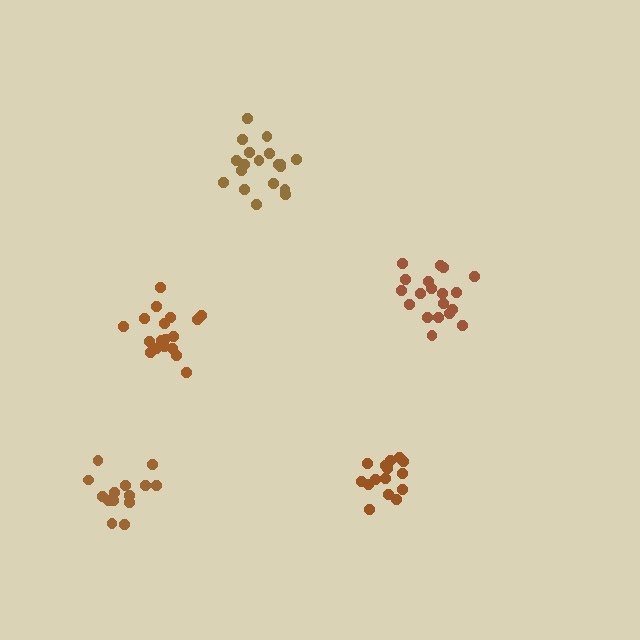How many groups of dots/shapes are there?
There are 5 groups.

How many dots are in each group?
Group 1: 18 dots, Group 2: 19 dots, Group 3: 14 dots, Group 4: 15 dots, Group 5: 19 dots (85 total).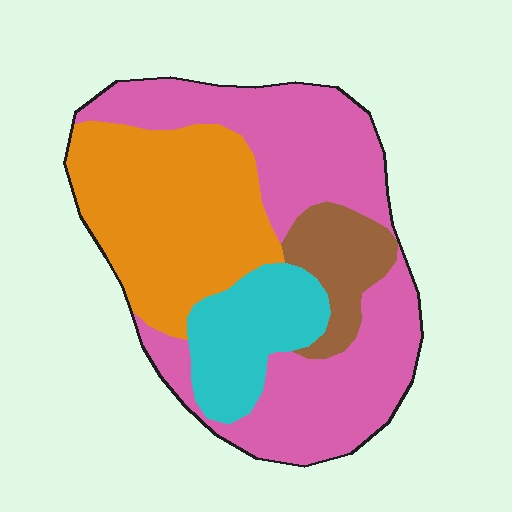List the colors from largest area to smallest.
From largest to smallest: pink, orange, cyan, brown.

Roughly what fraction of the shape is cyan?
Cyan covers 14% of the shape.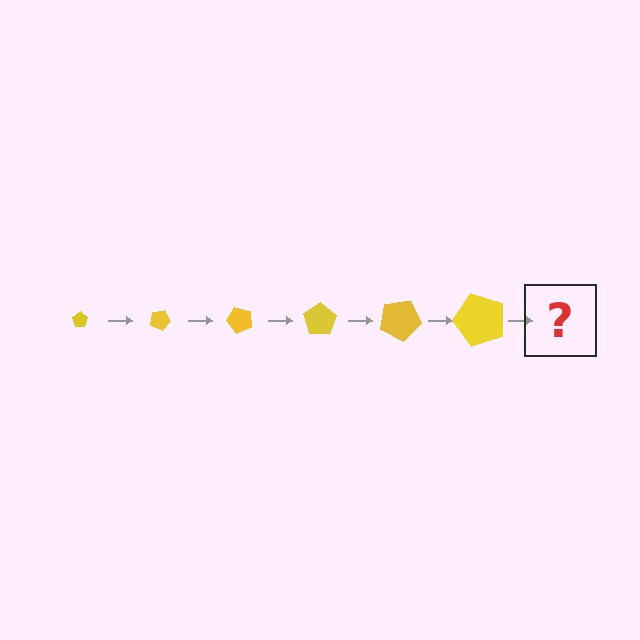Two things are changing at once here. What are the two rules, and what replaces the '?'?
The two rules are that the pentagon grows larger each step and it rotates 25 degrees each step. The '?' should be a pentagon, larger than the previous one and rotated 150 degrees from the start.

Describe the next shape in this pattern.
It should be a pentagon, larger than the previous one and rotated 150 degrees from the start.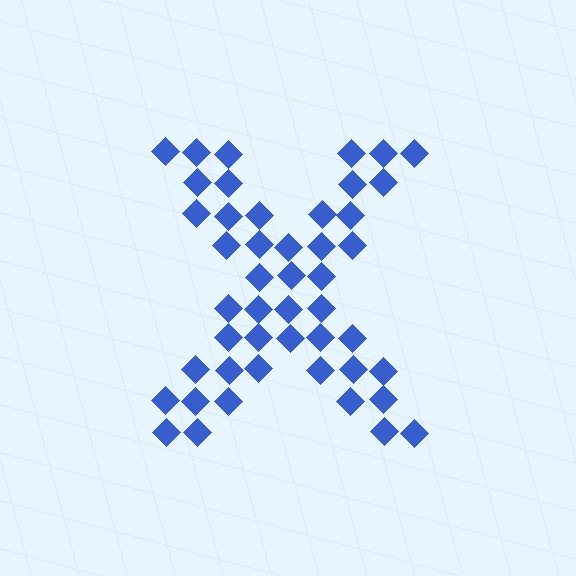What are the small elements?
The small elements are diamonds.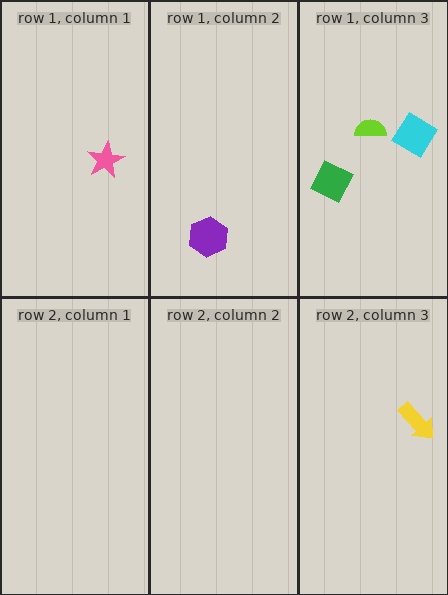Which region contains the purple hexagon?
The row 1, column 2 region.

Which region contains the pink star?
The row 1, column 1 region.